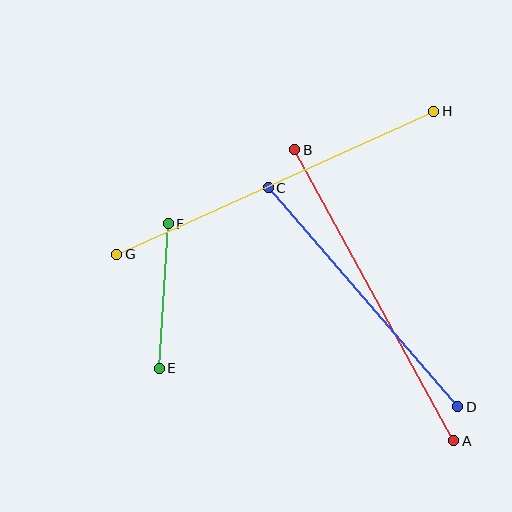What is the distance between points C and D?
The distance is approximately 290 pixels.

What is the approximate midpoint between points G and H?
The midpoint is at approximately (275, 183) pixels.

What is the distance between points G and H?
The distance is approximately 348 pixels.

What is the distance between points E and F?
The distance is approximately 145 pixels.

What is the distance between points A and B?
The distance is approximately 332 pixels.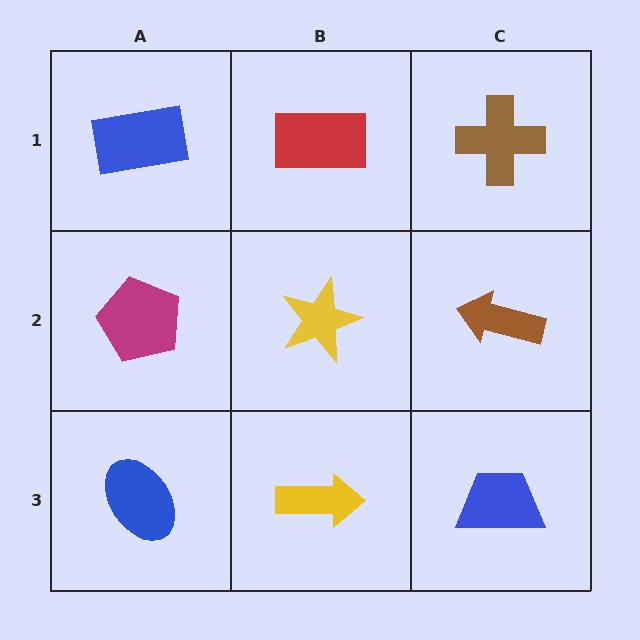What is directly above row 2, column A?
A blue rectangle.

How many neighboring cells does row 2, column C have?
3.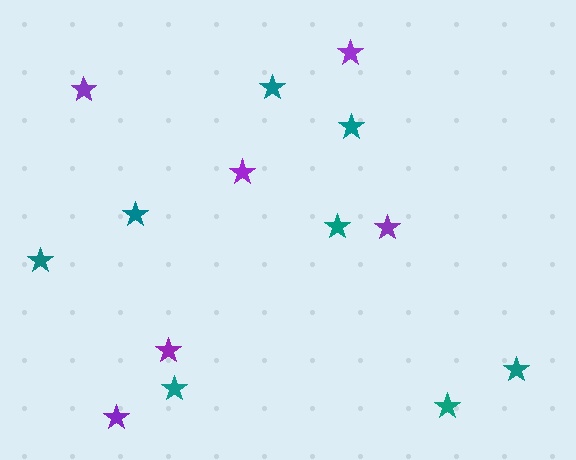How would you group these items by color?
There are 2 groups: one group of teal stars (8) and one group of purple stars (6).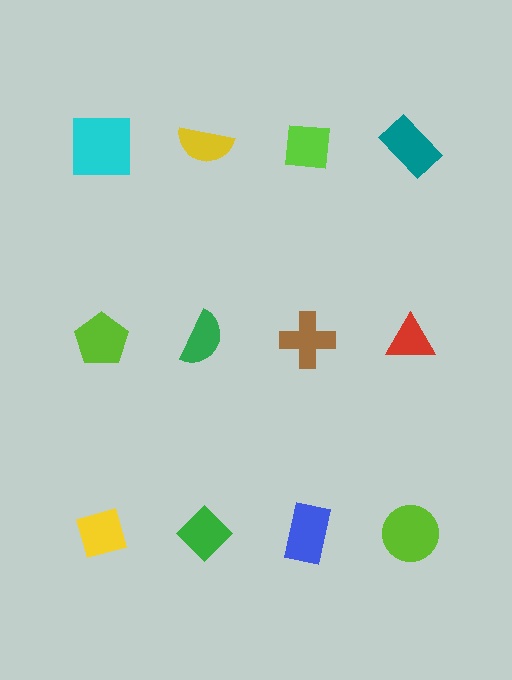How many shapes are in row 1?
4 shapes.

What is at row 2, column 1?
A lime pentagon.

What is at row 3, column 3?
A blue rectangle.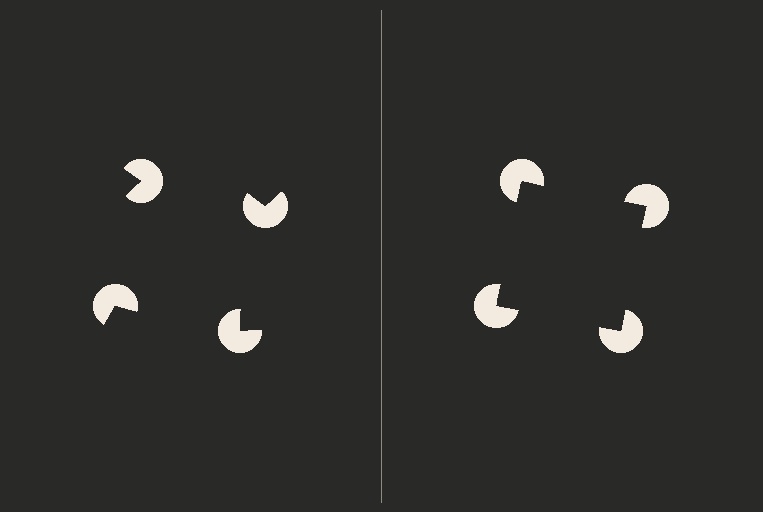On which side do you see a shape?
An illusory square appears on the right side. On the left side the wedge cuts are rotated, so no coherent shape forms.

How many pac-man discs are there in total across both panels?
8 — 4 on each side.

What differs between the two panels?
The pac-man discs are positioned identically on both sides; only the wedge orientations differ. On the right they align to a square; on the left they are misaligned.